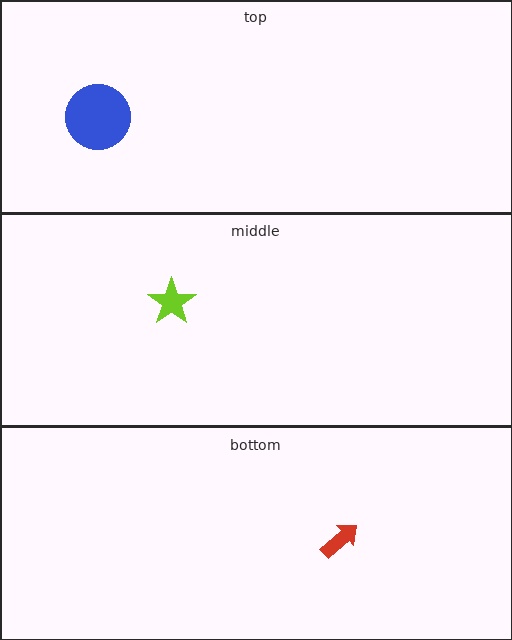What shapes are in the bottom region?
The red arrow.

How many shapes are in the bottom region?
1.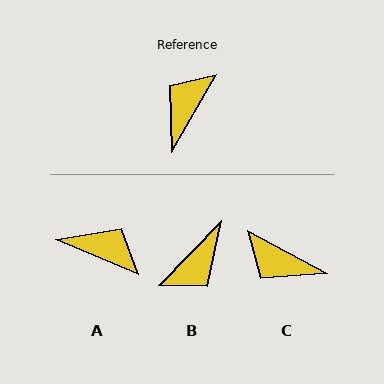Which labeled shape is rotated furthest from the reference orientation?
B, about 166 degrees away.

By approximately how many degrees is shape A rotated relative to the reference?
Approximately 83 degrees clockwise.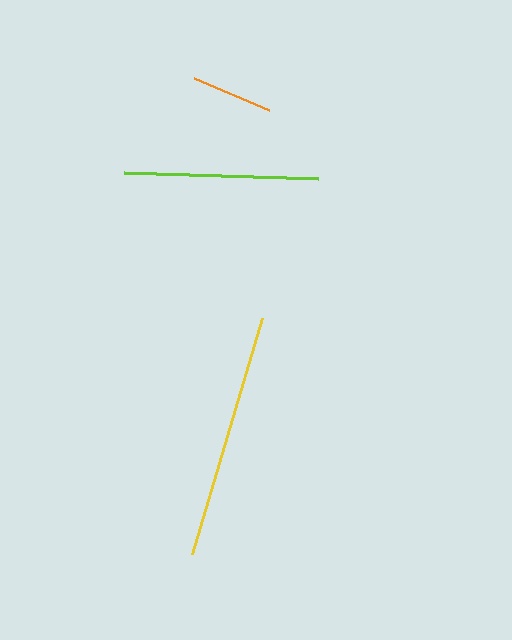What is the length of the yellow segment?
The yellow segment is approximately 246 pixels long.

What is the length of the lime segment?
The lime segment is approximately 194 pixels long.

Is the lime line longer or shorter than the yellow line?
The yellow line is longer than the lime line.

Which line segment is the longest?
The yellow line is the longest at approximately 246 pixels.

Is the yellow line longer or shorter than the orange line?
The yellow line is longer than the orange line.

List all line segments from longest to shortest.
From longest to shortest: yellow, lime, orange.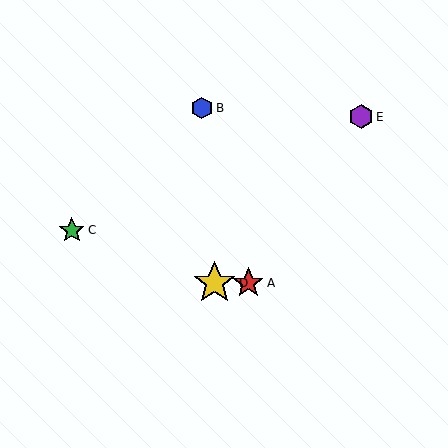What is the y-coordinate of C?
Object C is at y≈230.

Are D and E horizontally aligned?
No, D is at y≈283 and E is at y≈117.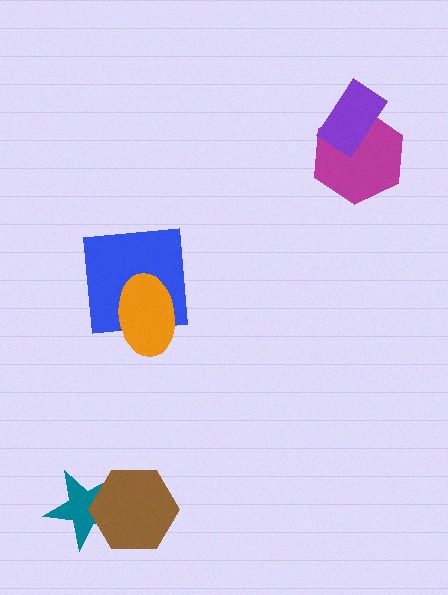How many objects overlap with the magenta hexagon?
1 object overlaps with the magenta hexagon.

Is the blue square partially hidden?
Yes, it is partially covered by another shape.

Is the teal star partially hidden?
Yes, it is partially covered by another shape.